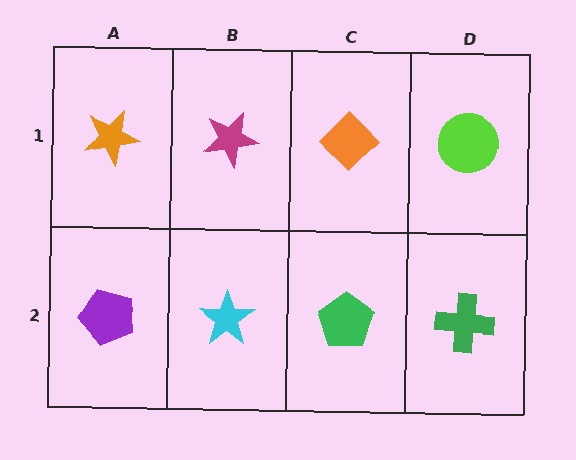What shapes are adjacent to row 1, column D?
A green cross (row 2, column D), an orange diamond (row 1, column C).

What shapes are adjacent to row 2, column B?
A magenta star (row 1, column B), a purple pentagon (row 2, column A), a green pentagon (row 2, column C).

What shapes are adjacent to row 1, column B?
A cyan star (row 2, column B), an orange star (row 1, column A), an orange diamond (row 1, column C).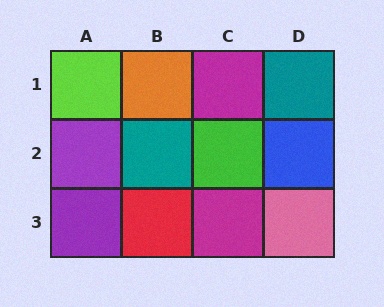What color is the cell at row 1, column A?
Lime.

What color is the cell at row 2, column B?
Teal.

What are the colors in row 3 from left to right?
Purple, red, magenta, pink.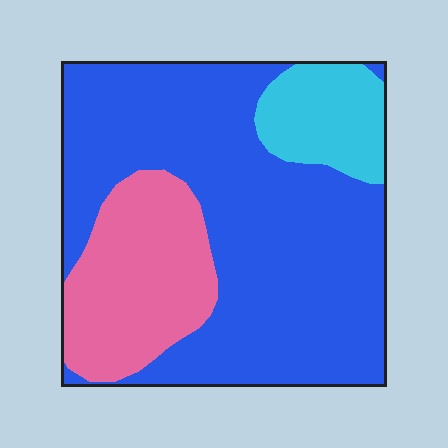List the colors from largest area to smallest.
From largest to smallest: blue, pink, cyan.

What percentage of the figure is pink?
Pink covers roughly 25% of the figure.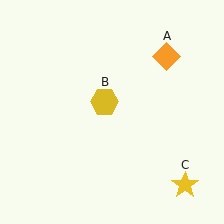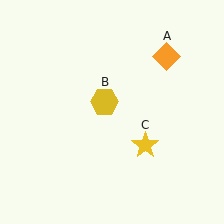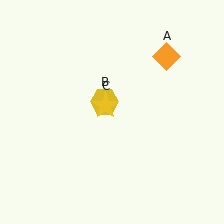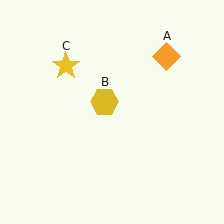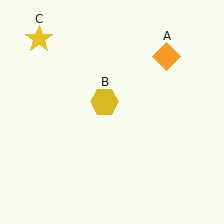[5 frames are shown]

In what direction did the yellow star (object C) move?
The yellow star (object C) moved up and to the left.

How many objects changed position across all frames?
1 object changed position: yellow star (object C).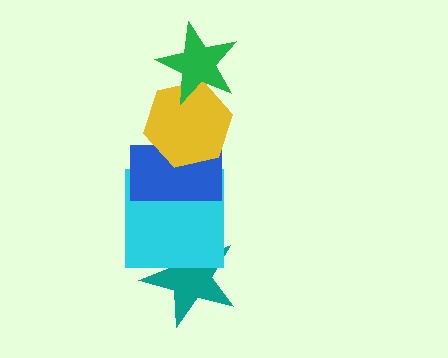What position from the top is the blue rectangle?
The blue rectangle is 3rd from the top.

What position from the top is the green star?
The green star is 1st from the top.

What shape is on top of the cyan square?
The blue rectangle is on top of the cyan square.